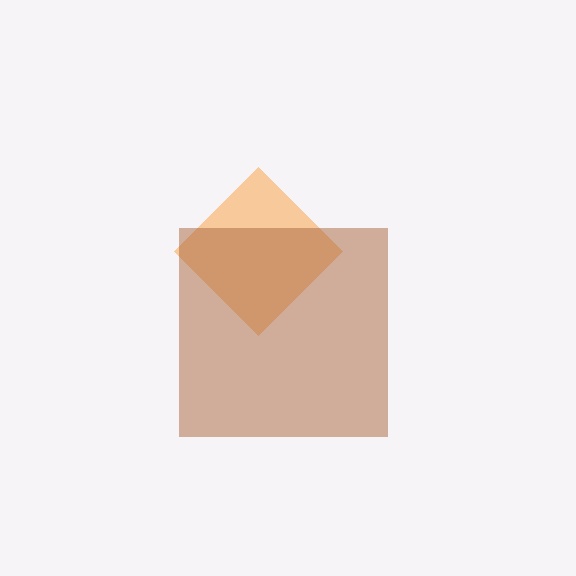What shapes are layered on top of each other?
The layered shapes are: an orange diamond, a brown square.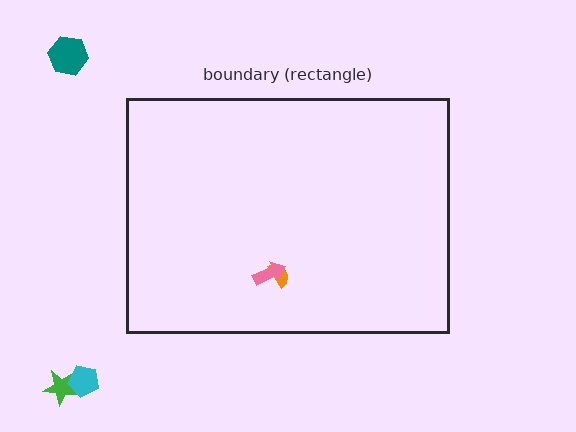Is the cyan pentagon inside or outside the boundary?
Outside.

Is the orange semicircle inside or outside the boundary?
Inside.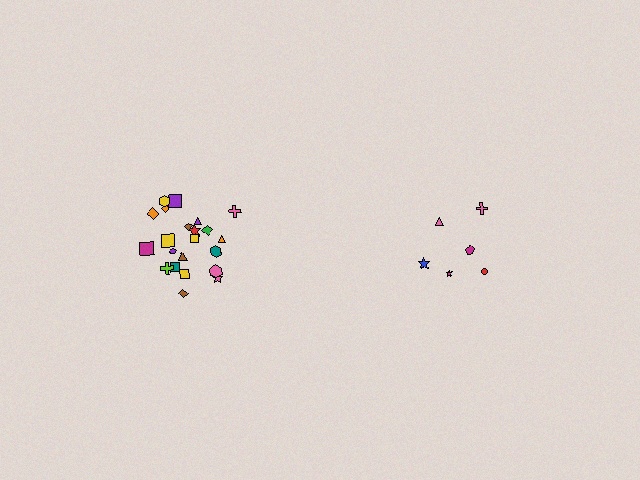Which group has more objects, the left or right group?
The left group.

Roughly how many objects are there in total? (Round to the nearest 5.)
Roughly 30 objects in total.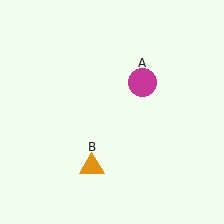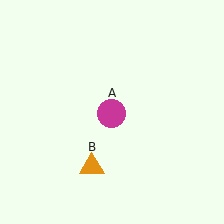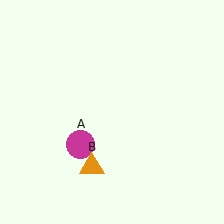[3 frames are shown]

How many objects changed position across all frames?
1 object changed position: magenta circle (object A).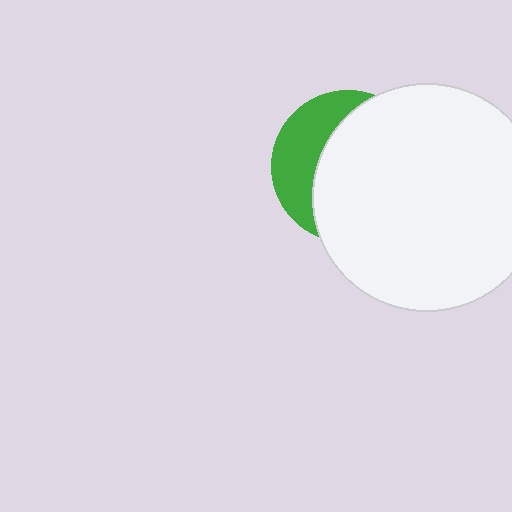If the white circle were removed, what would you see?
You would see the complete green circle.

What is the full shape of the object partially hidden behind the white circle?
The partially hidden object is a green circle.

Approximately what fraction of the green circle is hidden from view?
Roughly 67% of the green circle is hidden behind the white circle.